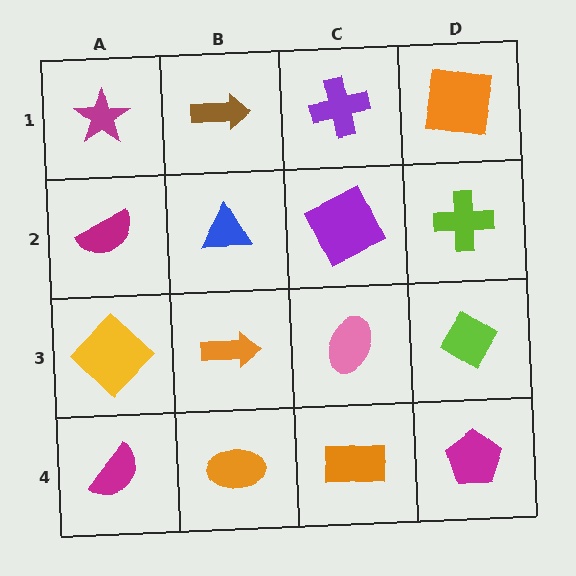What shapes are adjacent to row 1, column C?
A purple square (row 2, column C), a brown arrow (row 1, column B), an orange square (row 1, column D).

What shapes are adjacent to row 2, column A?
A magenta star (row 1, column A), a yellow diamond (row 3, column A), a blue triangle (row 2, column B).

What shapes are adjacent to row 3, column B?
A blue triangle (row 2, column B), an orange ellipse (row 4, column B), a yellow diamond (row 3, column A), a pink ellipse (row 3, column C).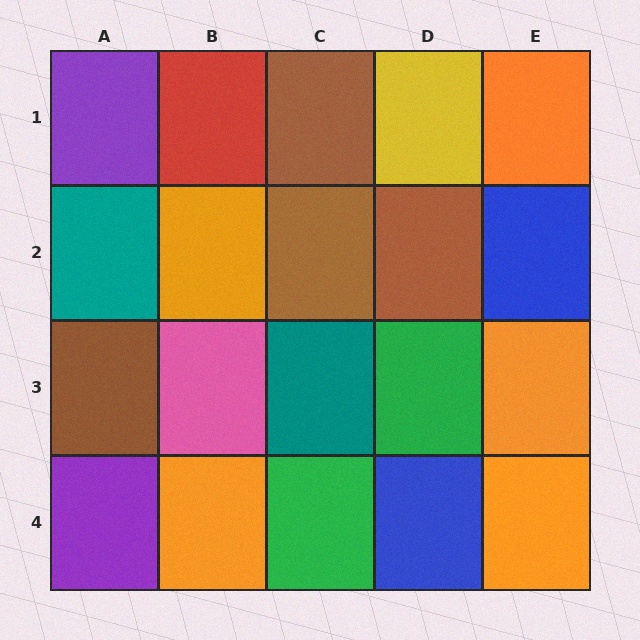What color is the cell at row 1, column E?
Orange.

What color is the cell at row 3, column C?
Teal.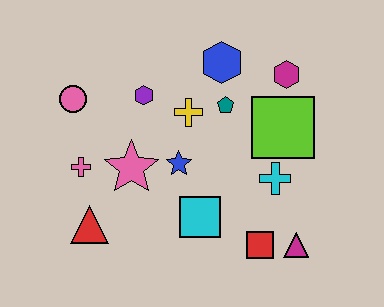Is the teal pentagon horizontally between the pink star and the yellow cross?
No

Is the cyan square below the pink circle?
Yes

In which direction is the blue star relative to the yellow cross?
The blue star is below the yellow cross.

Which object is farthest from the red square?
The pink circle is farthest from the red square.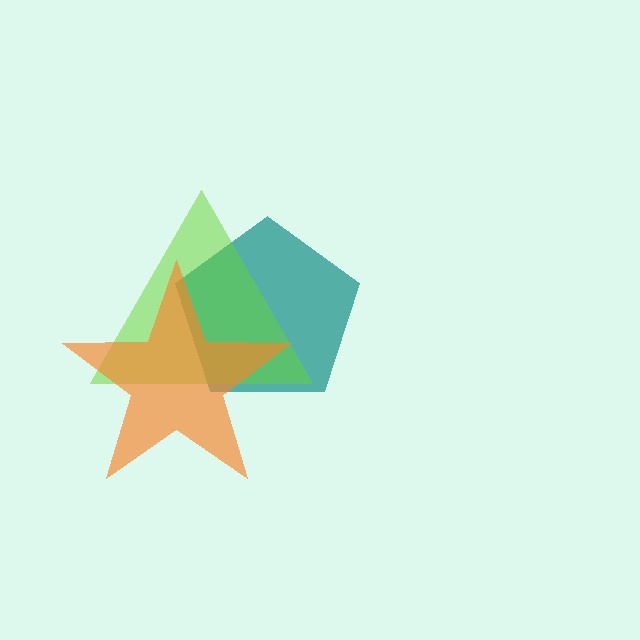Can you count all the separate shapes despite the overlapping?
Yes, there are 3 separate shapes.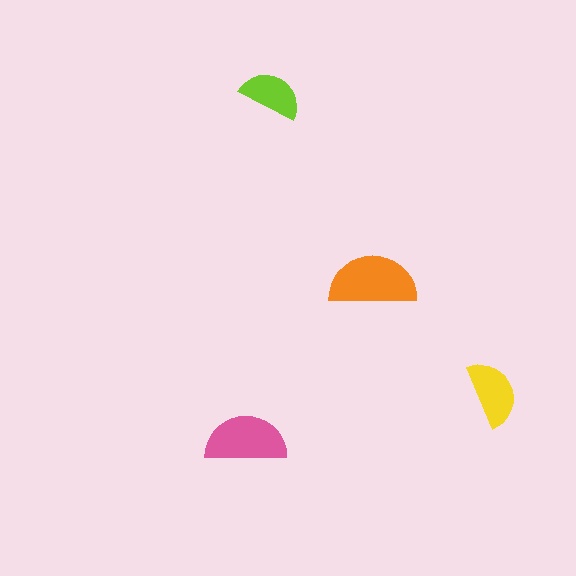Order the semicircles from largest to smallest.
the orange one, the pink one, the yellow one, the lime one.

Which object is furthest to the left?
The pink semicircle is leftmost.